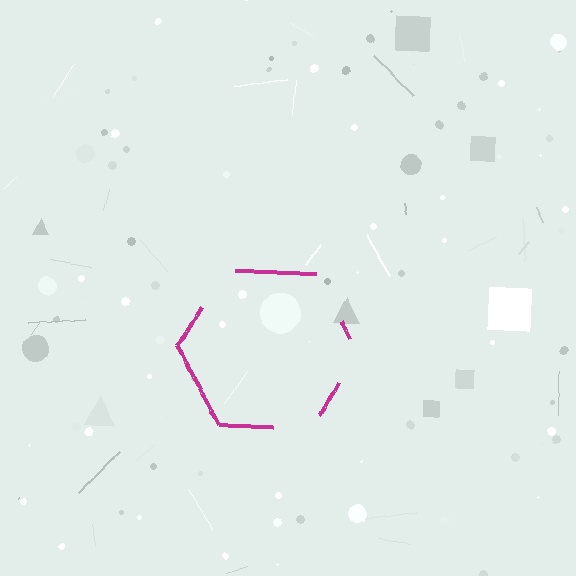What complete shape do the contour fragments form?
The contour fragments form a hexagon.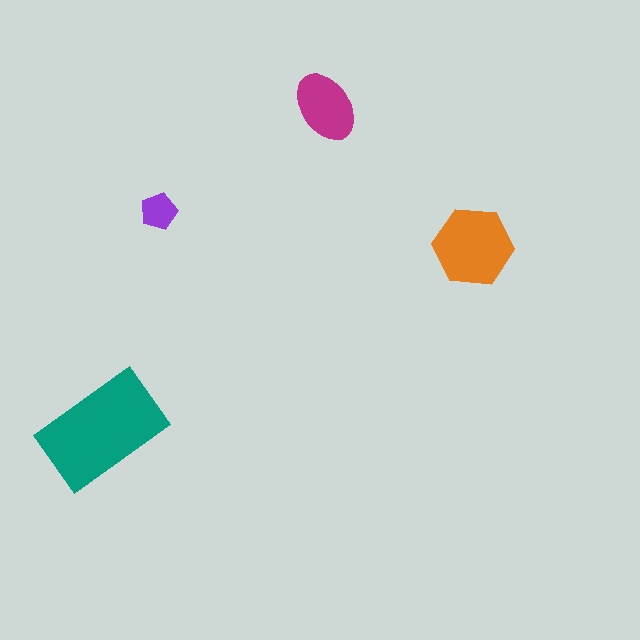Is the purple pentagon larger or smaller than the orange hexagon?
Smaller.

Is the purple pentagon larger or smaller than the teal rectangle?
Smaller.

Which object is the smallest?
The purple pentagon.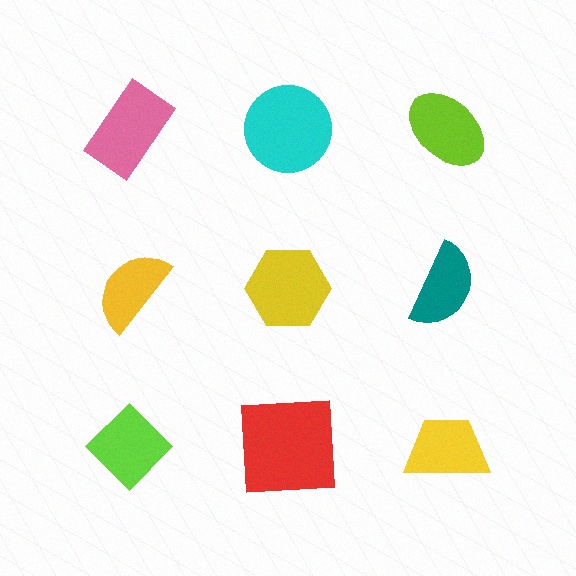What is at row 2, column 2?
A yellow hexagon.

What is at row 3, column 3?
A yellow trapezoid.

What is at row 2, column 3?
A teal semicircle.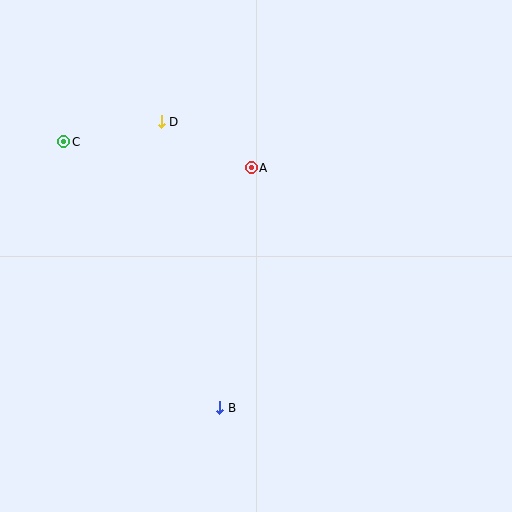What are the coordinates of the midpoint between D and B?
The midpoint between D and B is at (191, 265).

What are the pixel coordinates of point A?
Point A is at (251, 168).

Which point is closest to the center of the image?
Point A at (251, 168) is closest to the center.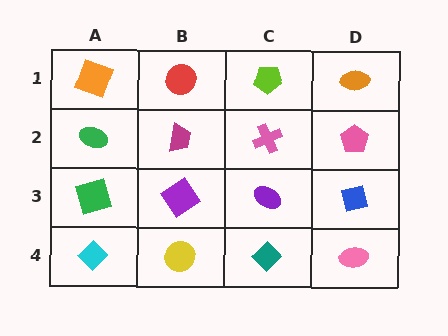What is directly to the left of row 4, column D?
A teal diamond.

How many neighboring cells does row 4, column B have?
3.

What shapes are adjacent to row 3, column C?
A pink cross (row 2, column C), a teal diamond (row 4, column C), a purple diamond (row 3, column B), a blue square (row 3, column D).